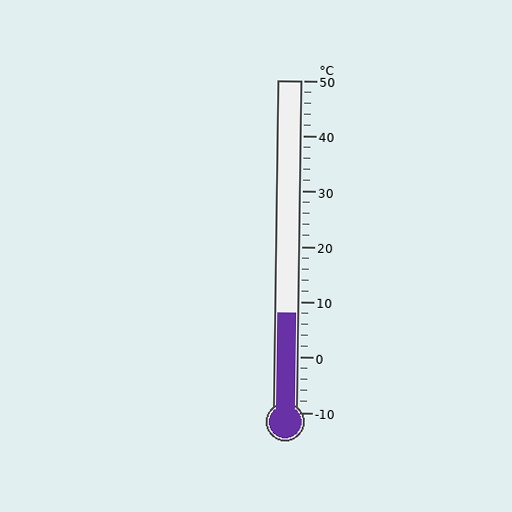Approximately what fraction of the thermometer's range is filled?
The thermometer is filled to approximately 30% of its range.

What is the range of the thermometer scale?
The thermometer scale ranges from -10°C to 50°C.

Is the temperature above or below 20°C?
The temperature is below 20°C.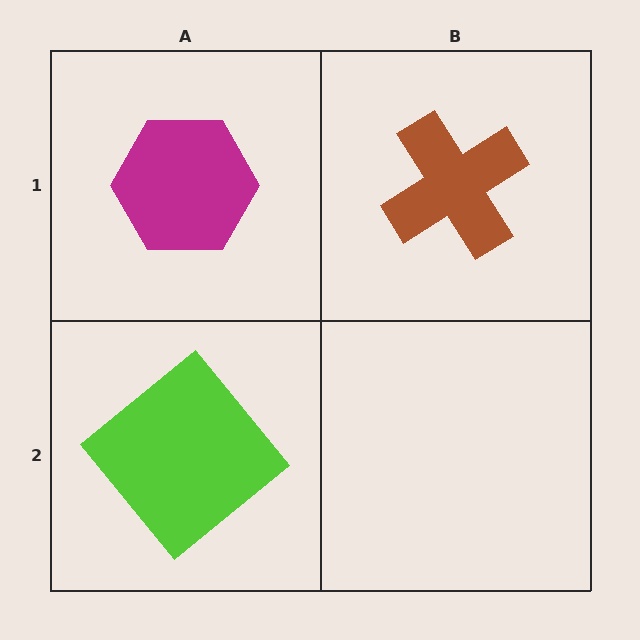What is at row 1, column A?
A magenta hexagon.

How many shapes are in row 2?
1 shape.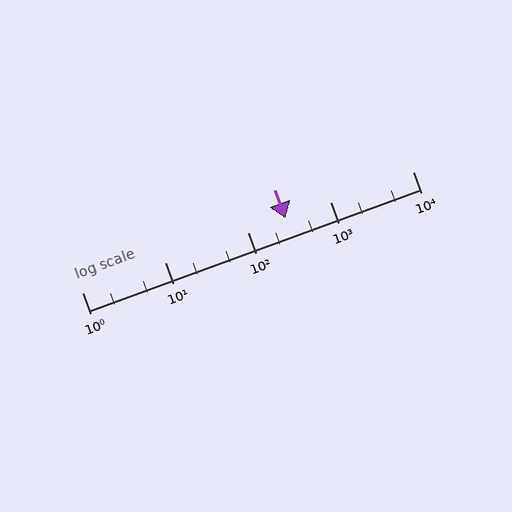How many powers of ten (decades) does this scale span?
The scale spans 4 decades, from 1 to 10000.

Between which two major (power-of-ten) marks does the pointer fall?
The pointer is between 100 and 1000.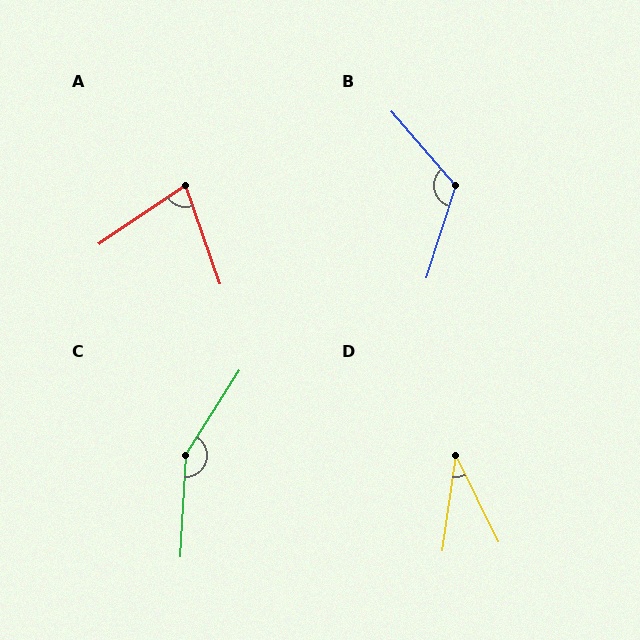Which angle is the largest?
C, at approximately 151 degrees.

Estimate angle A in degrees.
Approximately 75 degrees.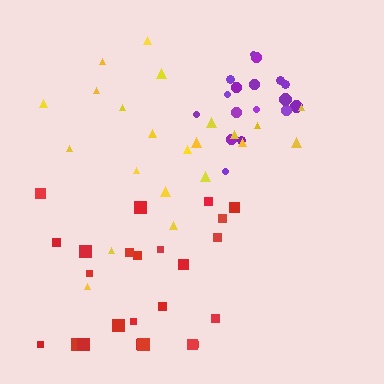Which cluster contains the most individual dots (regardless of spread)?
Red (24).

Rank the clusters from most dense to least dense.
purple, red, yellow.